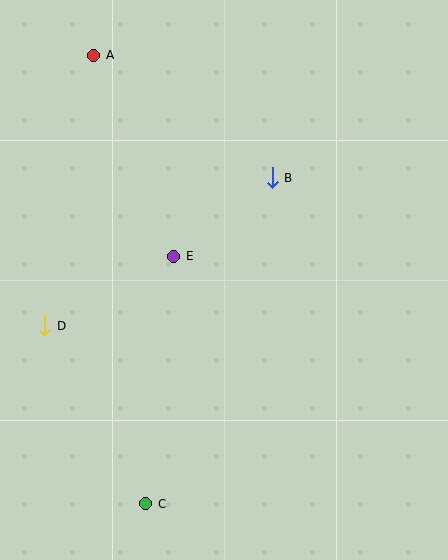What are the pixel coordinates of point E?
Point E is at (174, 256).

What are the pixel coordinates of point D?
Point D is at (45, 326).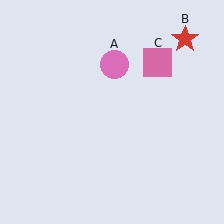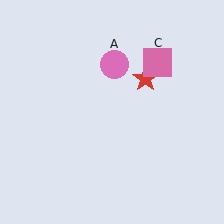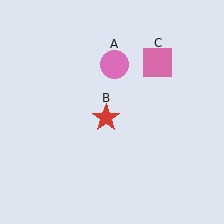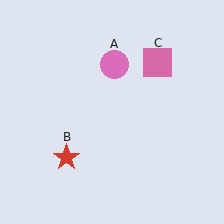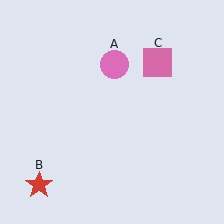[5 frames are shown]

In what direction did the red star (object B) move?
The red star (object B) moved down and to the left.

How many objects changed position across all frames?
1 object changed position: red star (object B).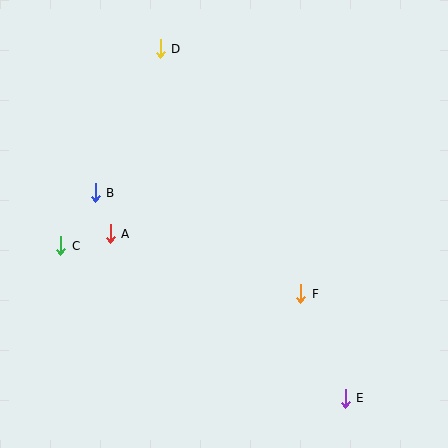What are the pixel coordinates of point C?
Point C is at (61, 246).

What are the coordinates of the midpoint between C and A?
The midpoint between C and A is at (86, 240).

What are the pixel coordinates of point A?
Point A is at (110, 234).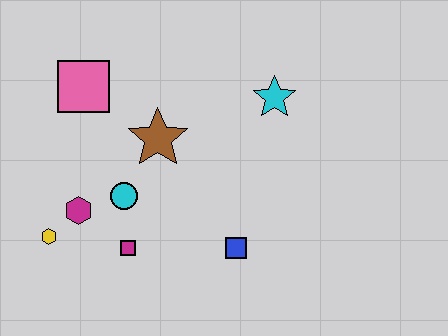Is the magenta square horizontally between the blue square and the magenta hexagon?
Yes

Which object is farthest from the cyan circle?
The cyan star is farthest from the cyan circle.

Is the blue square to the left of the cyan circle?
No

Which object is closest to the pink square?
The brown star is closest to the pink square.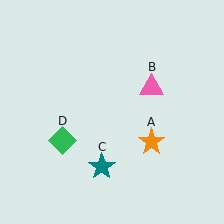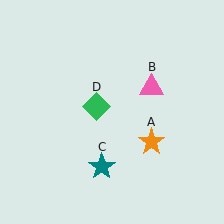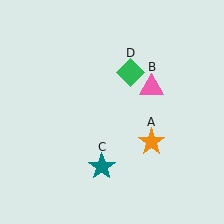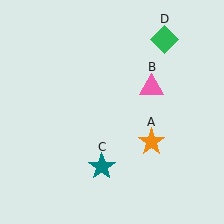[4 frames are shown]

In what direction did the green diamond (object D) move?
The green diamond (object D) moved up and to the right.